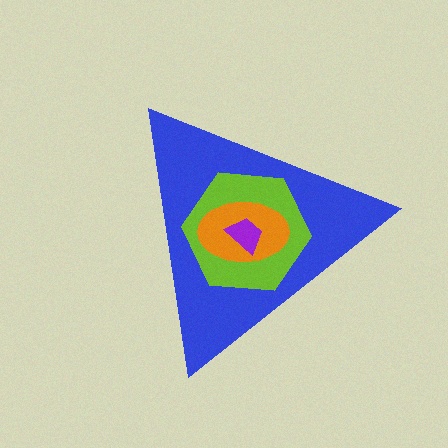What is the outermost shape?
The blue triangle.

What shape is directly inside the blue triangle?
The lime hexagon.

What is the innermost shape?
The purple trapezoid.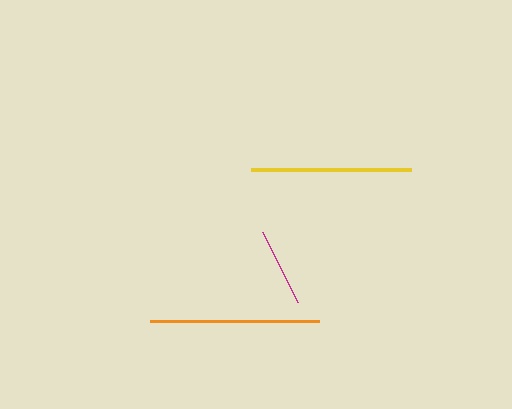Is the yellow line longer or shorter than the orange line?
The orange line is longer than the yellow line.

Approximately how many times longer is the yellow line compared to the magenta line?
The yellow line is approximately 2.0 times the length of the magenta line.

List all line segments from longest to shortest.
From longest to shortest: orange, yellow, magenta.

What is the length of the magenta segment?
The magenta segment is approximately 78 pixels long.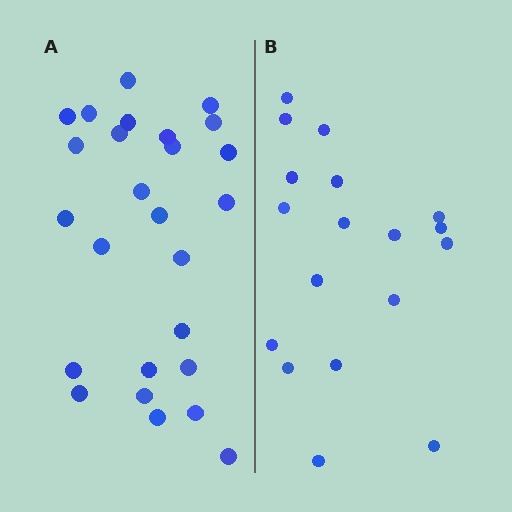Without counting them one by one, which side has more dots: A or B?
Region A (the left region) has more dots.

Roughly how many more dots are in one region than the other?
Region A has roughly 8 or so more dots than region B.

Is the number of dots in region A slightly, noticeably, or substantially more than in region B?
Region A has noticeably more, but not dramatically so. The ratio is roughly 1.4 to 1.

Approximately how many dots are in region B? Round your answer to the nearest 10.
About 20 dots. (The exact count is 18, which rounds to 20.)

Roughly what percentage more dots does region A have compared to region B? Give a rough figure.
About 45% more.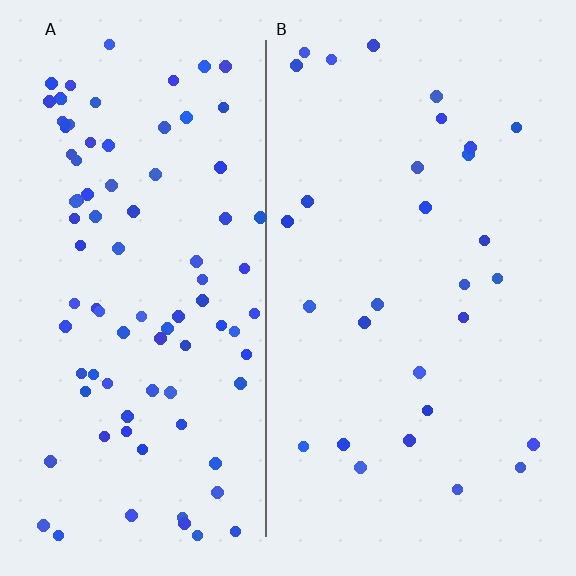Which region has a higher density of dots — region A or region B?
A (the left).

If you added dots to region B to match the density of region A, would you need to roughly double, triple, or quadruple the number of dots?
Approximately triple.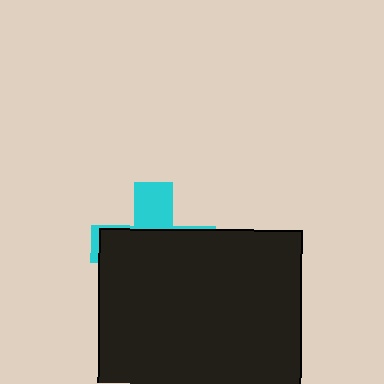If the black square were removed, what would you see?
You would see the complete cyan cross.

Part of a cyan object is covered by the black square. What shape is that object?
It is a cross.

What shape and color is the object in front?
The object in front is a black square.